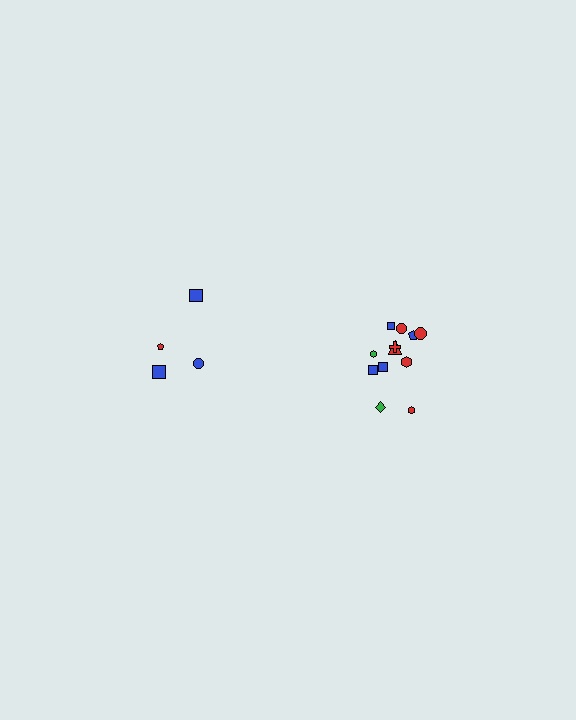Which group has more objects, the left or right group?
The right group.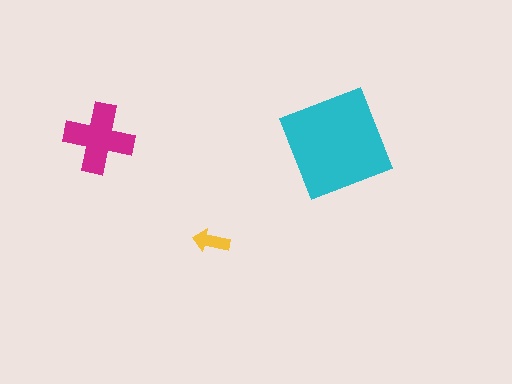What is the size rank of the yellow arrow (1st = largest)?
3rd.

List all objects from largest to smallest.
The cyan diamond, the magenta cross, the yellow arrow.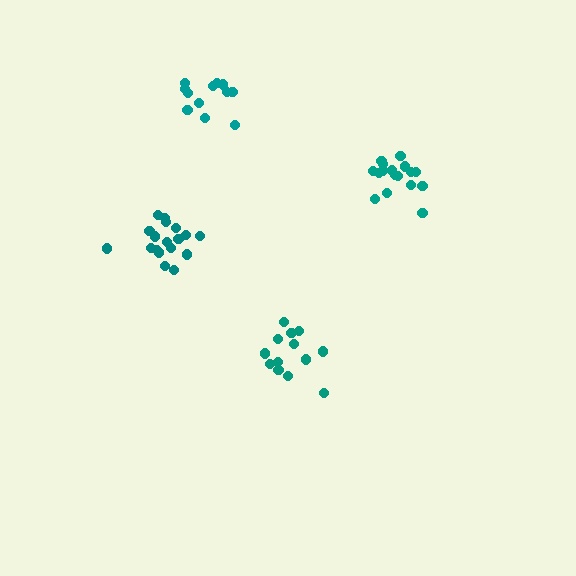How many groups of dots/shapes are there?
There are 4 groups.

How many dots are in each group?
Group 1: 12 dots, Group 2: 18 dots, Group 3: 13 dots, Group 4: 17 dots (60 total).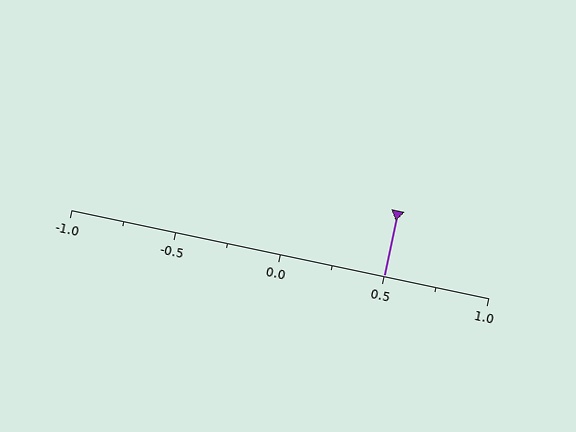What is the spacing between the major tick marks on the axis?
The major ticks are spaced 0.5 apart.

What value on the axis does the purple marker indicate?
The marker indicates approximately 0.5.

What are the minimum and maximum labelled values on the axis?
The axis runs from -1.0 to 1.0.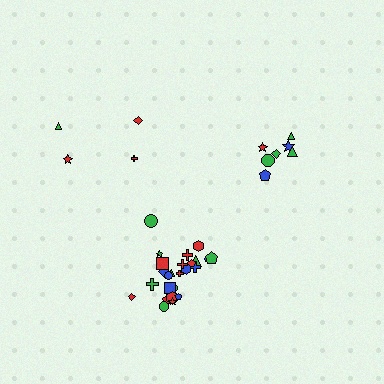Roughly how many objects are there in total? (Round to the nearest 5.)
Roughly 35 objects in total.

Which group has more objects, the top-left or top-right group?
The top-right group.